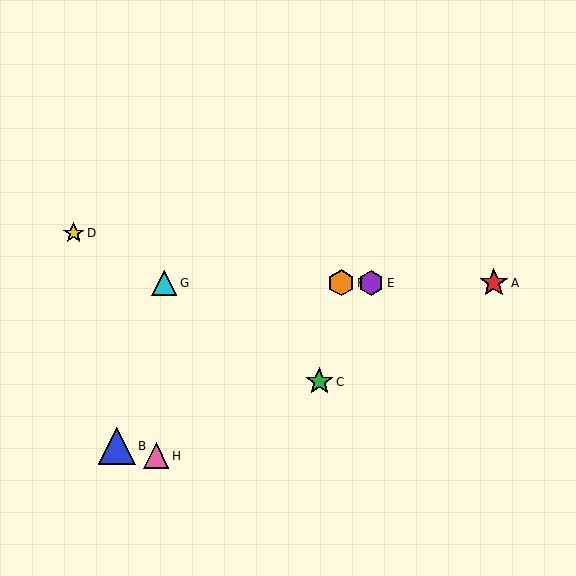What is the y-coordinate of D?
Object D is at y≈233.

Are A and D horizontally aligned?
No, A is at y≈283 and D is at y≈233.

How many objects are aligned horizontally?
4 objects (A, E, F, G) are aligned horizontally.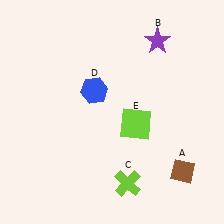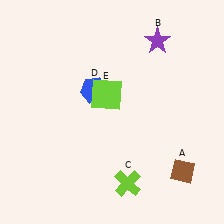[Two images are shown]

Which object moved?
The lime square (E) moved up.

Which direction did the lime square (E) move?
The lime square (E) moved up.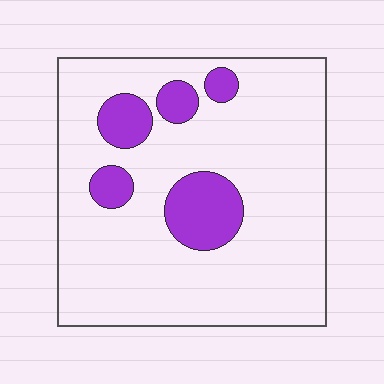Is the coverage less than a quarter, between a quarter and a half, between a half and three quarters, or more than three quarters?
Less than a quarter.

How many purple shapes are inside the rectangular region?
5.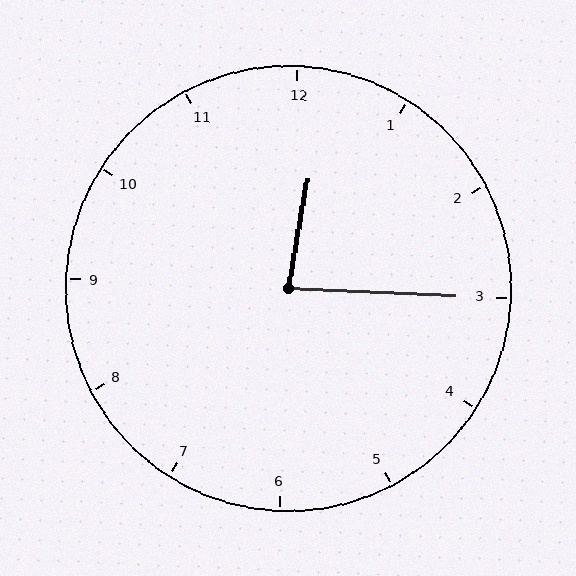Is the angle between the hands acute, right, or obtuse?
It is acute.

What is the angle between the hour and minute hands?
Approximately 82 degrees.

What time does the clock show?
12:15.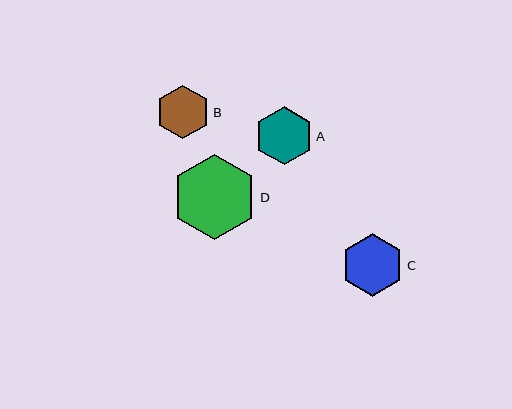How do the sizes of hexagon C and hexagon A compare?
Hexagon C and hexagon A are approximately the same size.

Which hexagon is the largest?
Hexagon D is the largest with a size of approximately 85 pixels.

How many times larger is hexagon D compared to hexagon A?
Hexagon D is approximately 1.5 times the size of hexagon A.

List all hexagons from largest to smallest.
From largest to smallest: D, C, A, B.